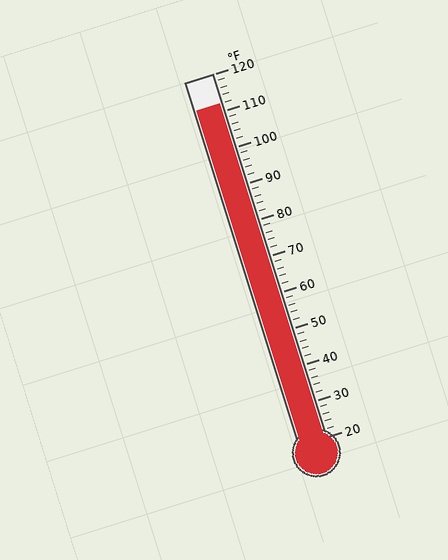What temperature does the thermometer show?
The thermometer shows approximately 112°F.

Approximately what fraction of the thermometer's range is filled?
The thermometer is filled to approximately 90% of its range.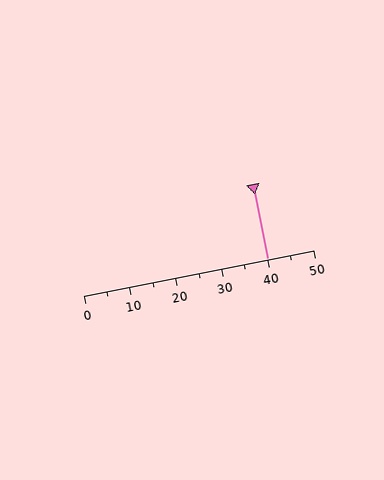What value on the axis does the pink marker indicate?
The marker indicates approximately 40.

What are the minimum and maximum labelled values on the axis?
The axis runs from 0 to 50.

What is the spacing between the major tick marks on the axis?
The major ticks are spaced 10 apart.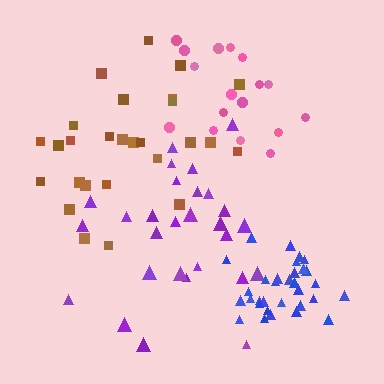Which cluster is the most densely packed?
Blue.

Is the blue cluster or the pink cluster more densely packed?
Blue.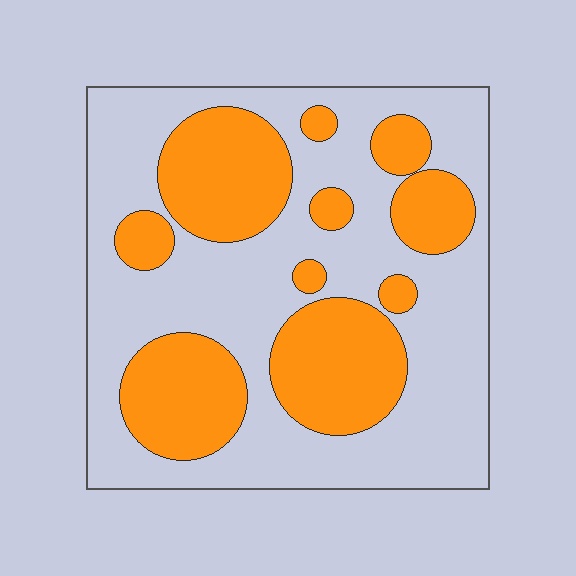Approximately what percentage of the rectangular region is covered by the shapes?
Approximately 35%.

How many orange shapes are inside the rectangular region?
10.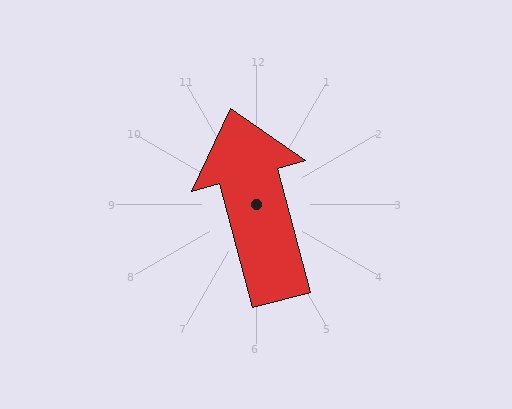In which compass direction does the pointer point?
North.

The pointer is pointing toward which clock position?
Roughly 12 o'clock.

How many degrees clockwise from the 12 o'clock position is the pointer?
Approximately 345 degrees.